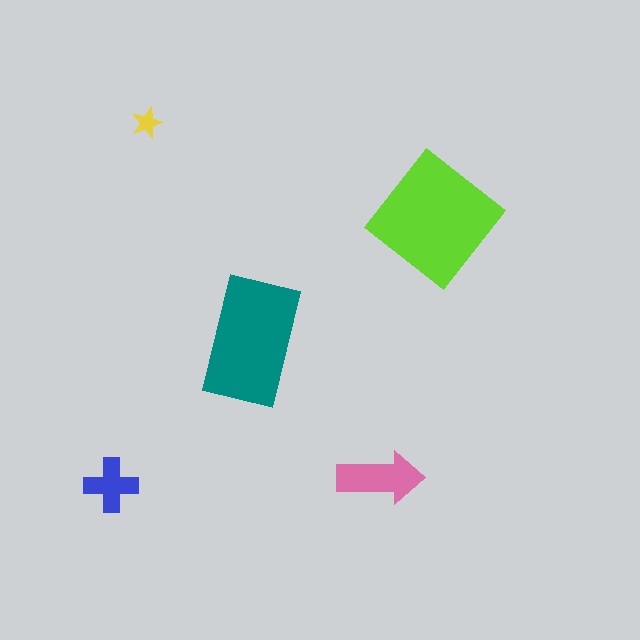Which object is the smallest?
The yellow star.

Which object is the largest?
The lime diamond.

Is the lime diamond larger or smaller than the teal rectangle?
Larger.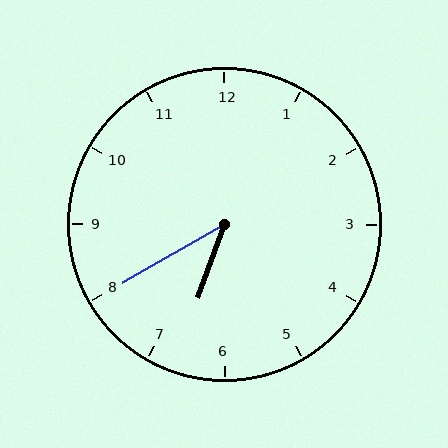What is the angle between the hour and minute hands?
Approximately 40 degrees.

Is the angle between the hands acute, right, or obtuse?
It is acute.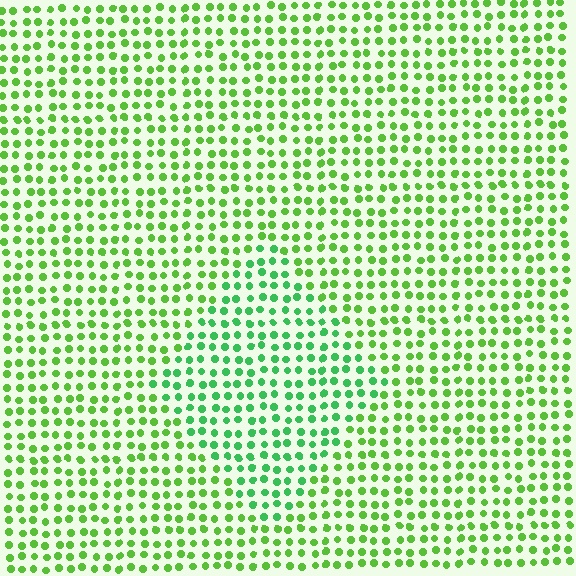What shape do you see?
I see a diamond.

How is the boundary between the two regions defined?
The boundary is defined purely by a slight shift in hue (about 29 degrees). Spacing, size, and orientation are identical on both sides.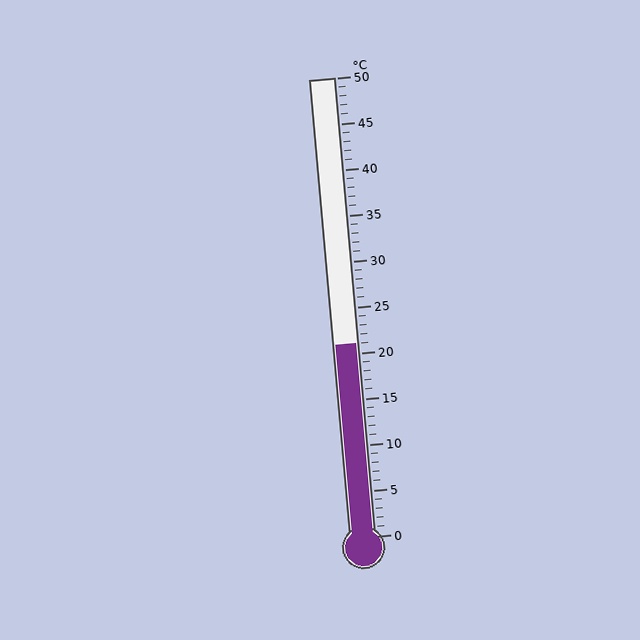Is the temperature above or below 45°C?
The temperature is below 45°C.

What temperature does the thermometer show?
The thermometer shows approximately 21°C.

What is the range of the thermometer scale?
The thermometer scale ranges from 0°C to 50°C.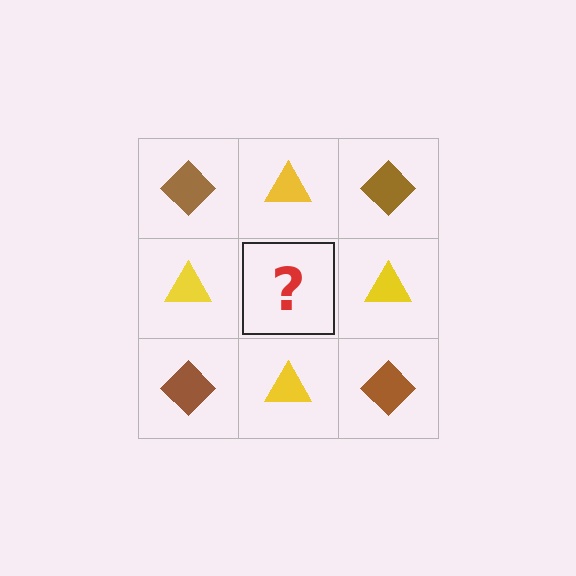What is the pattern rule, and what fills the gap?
The rule is that it alternates brown diamond and yellow triangle in a checkerboard pattern. The gap should be filled with a brown diamond.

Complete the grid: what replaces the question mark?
The question mark should be replaced with a brown diamond.